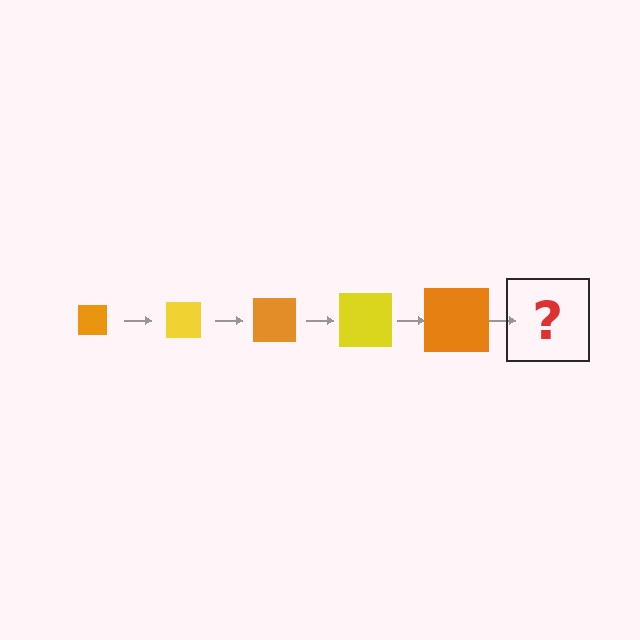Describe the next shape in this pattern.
It should be a yellow square, larger than the previous one.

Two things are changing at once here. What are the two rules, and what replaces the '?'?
The two rules are that the square grows larger each step and the color cycles through orange and yellow. The '?' should be a yellow square, larger than the previous one.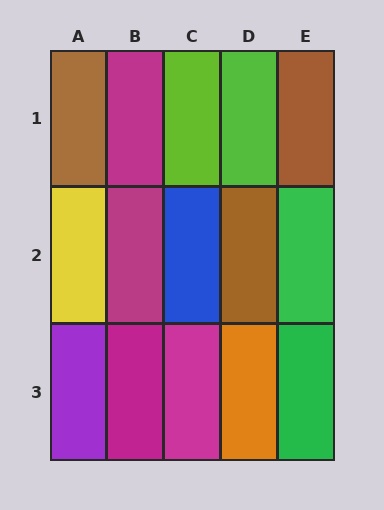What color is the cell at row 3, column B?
Magenta.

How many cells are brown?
3 cells are brown.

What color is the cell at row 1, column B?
Magenta.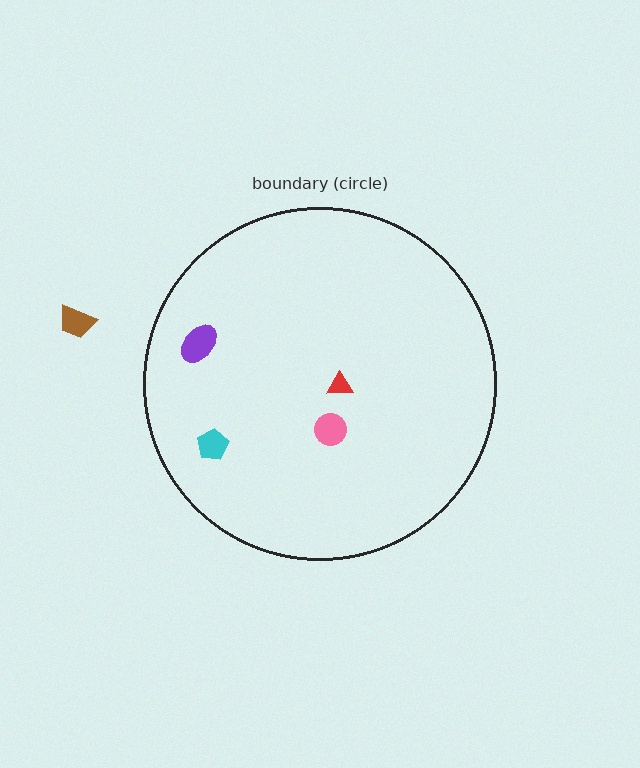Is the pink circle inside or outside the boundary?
Inside.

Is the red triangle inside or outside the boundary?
Inside.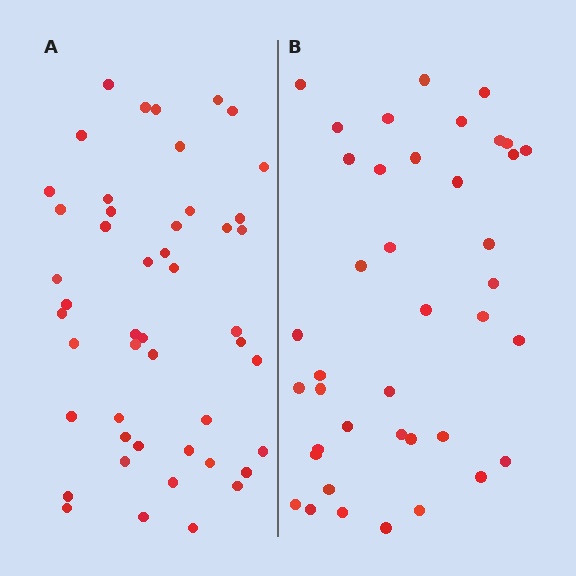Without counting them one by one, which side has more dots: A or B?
Region A (the left region) has more dots.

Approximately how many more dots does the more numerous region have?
Region A has roughly 8 or so more dots than region B.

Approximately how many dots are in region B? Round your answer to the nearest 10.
About 40 dots.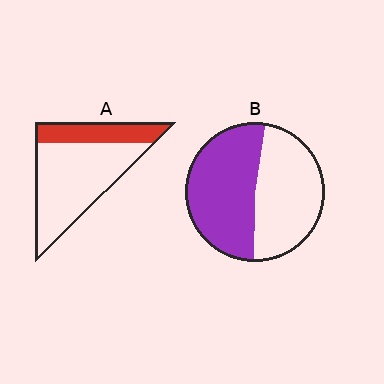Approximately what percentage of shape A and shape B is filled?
A is approximately 30% and B is approximately 50%.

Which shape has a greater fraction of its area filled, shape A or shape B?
Shape B.